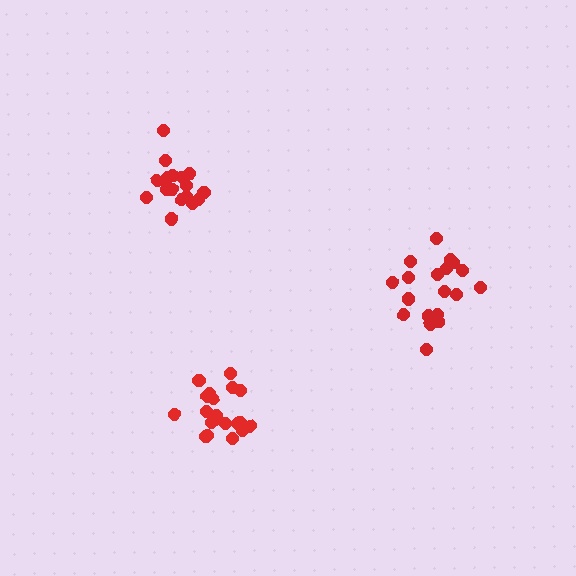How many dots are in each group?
Group 1: 21 dots, Group 2: 20 dots, Group 3: 18 dots (59 total).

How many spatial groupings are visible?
There are 3 spatial groupings.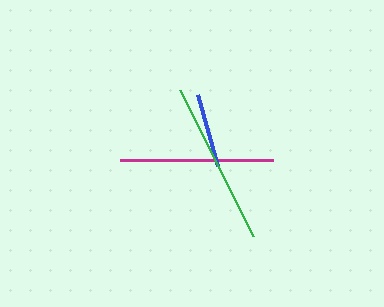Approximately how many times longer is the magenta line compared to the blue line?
The magenta line is approximately 2.1 times the length of the blue line.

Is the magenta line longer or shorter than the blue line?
The magenta line is longer than the blue line.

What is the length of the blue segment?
The blue segment is approximately 74 pixels long.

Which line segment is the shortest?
The blue line is the shortest at approximately 74 pixels.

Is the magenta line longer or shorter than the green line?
The green line is longer than the magenta line.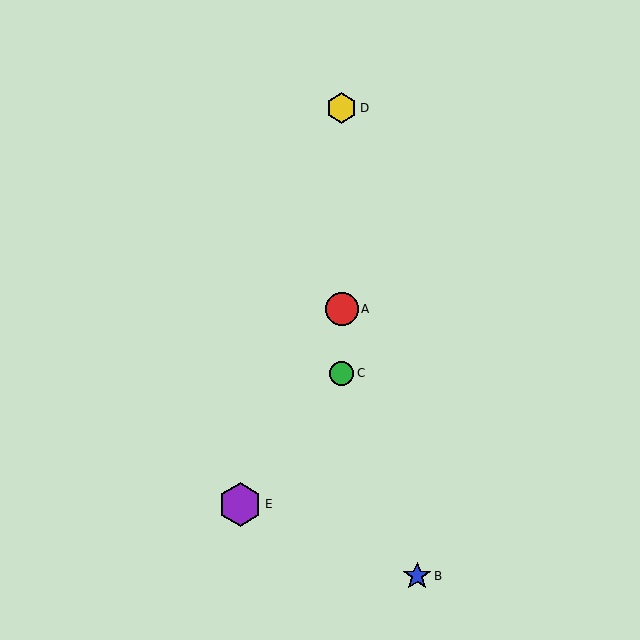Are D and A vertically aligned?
Yes, both are at x≈342.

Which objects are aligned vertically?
Objects A, C, D are aligned vertically.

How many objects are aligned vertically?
3 objects (A, C, D) are aligned vertically.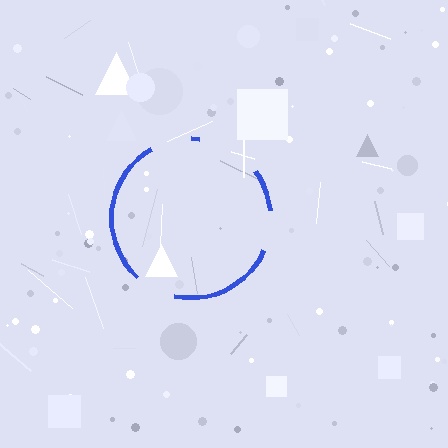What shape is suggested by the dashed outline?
The dashed outline suggests a circle.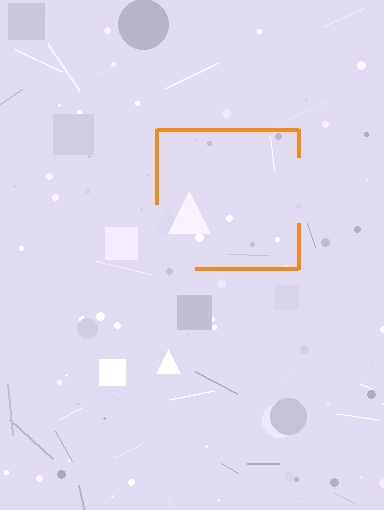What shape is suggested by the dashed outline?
The dashed outline suggests a square.